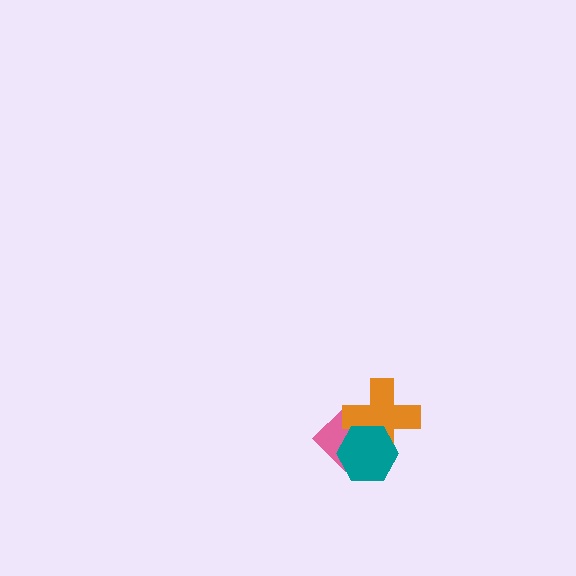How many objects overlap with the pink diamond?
2 objects overlap with the pink diamond.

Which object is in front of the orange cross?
The teal hexagon is in front of the orange cross.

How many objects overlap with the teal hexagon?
2 objects overlap with the teal hexagon.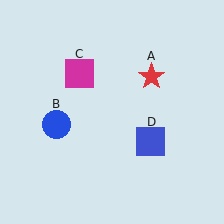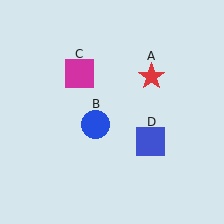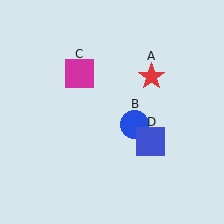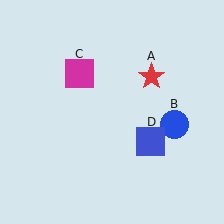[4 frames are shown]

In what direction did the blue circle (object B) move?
The blue circle (object B) moved right.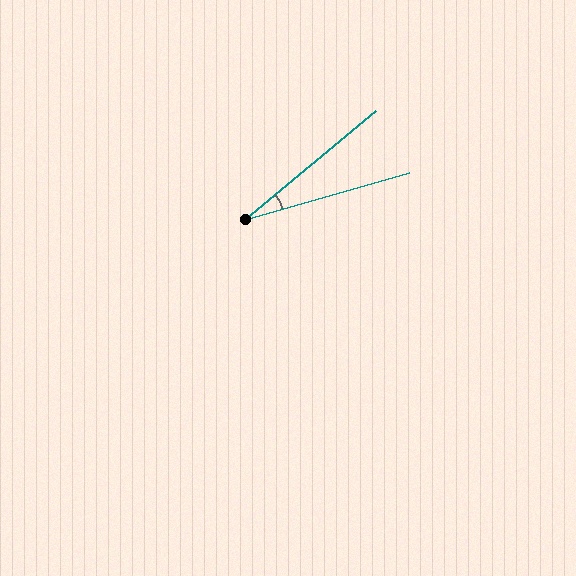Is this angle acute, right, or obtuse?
It is acute.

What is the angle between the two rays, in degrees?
Approximately 24 degrees.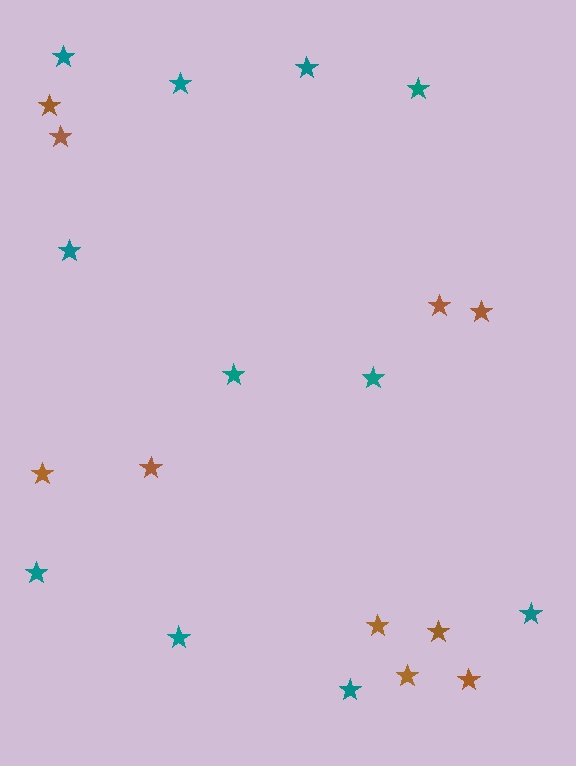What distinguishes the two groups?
There are 2 groups: one group of brown stars (10) and one group of teal stars (11).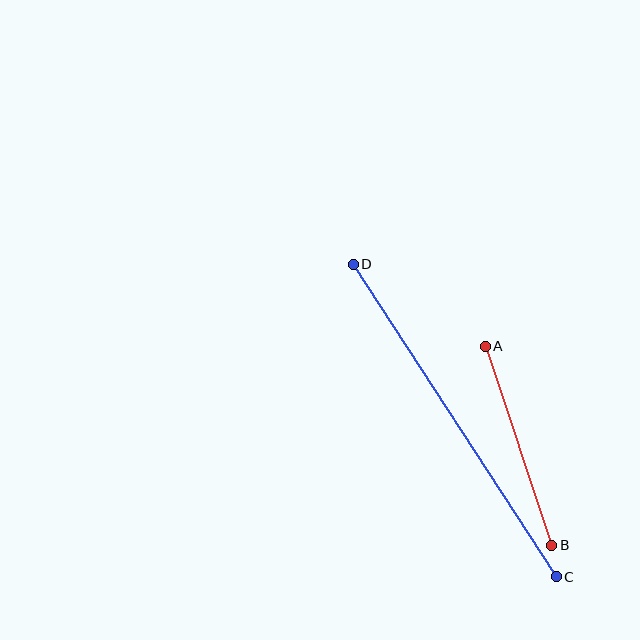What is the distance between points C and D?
The distance is approximately 373 pixels.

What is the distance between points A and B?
The distance is approximately 210 pixels.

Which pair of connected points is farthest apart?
Points C and D are farthest apart.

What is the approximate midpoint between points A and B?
The midpoint is at approximately (518, 446) pixels.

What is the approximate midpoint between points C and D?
The midpoint is at approximately (455, 421) pixels.